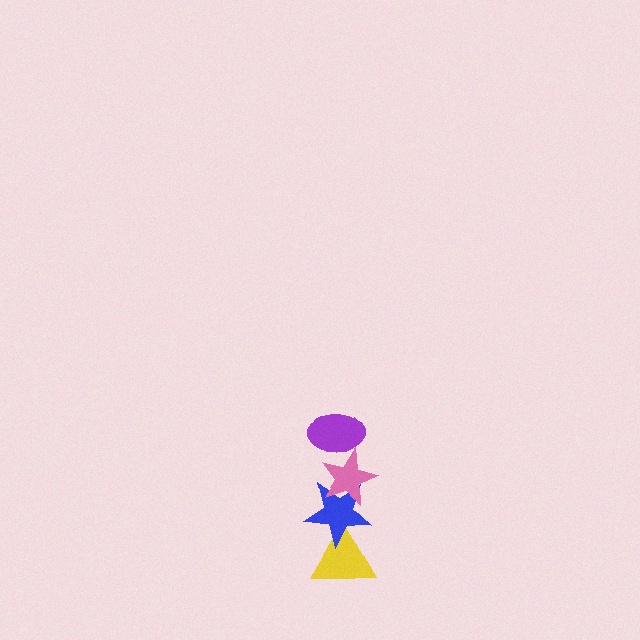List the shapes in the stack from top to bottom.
From top to bottom: the purple ellipse, the pink star, the blue star, the yellow triangle.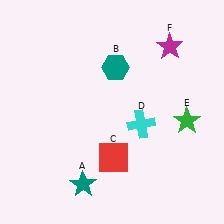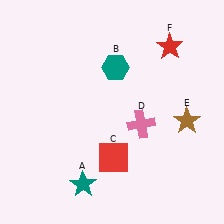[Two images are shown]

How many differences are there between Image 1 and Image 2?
There are 3 differences between the two images.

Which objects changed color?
D changed from cyan to pink. E changed from green to brown. F changed from magenta to red.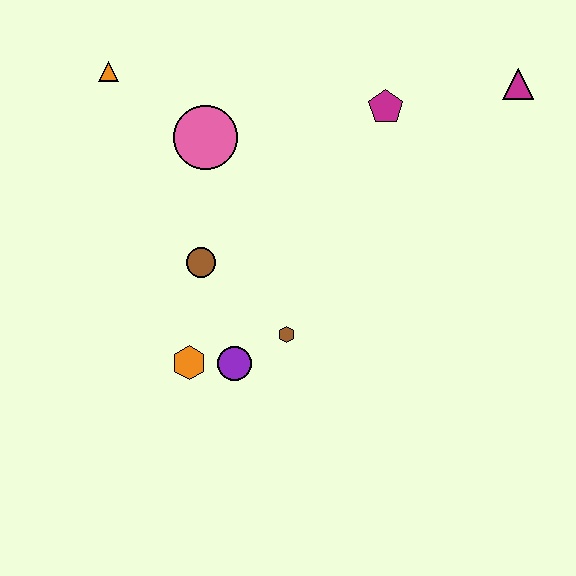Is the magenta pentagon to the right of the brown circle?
Yes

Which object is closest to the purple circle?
The orange hexagon is closest to the purple circle.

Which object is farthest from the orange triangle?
The magenta triangle is farthest from the orange triangle.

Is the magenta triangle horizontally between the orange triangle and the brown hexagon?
No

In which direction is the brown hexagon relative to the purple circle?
The brown hexagon is to the right of the purple circle.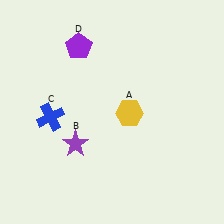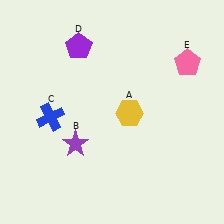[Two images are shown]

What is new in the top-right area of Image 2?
A pink pentagon (E) was added in the top-right area of Image 2.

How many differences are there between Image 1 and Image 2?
There is 1 difference between the two images.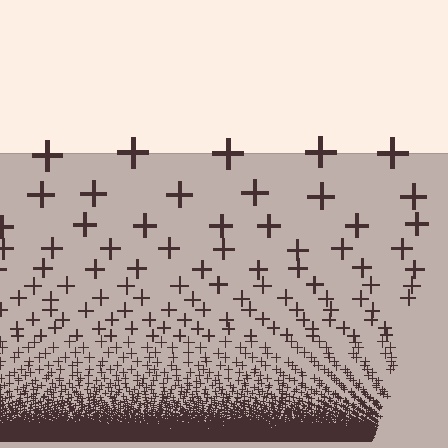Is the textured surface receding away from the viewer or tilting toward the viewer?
The surface appears to tilt toward the viewer. Texture elements get larger and sparser toward the top.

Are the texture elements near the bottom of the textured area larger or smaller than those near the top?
Smaller. The gradient is inverted — elements near the bottom are smaller and denser.